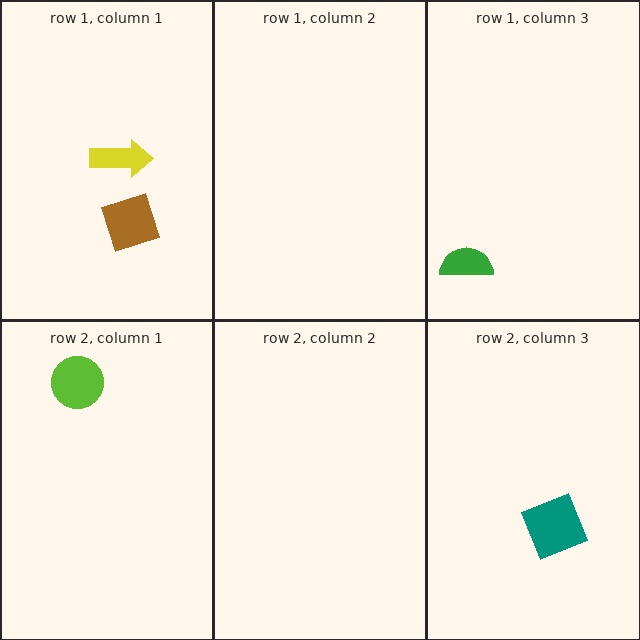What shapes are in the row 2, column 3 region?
The teal square.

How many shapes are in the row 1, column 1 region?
2.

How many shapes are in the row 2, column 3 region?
1.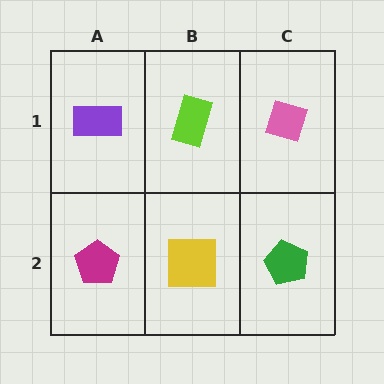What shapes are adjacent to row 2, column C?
A pink diamond (row 1, column C), a yellow square (row 2, column B).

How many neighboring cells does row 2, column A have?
2.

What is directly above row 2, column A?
A purple rectangle.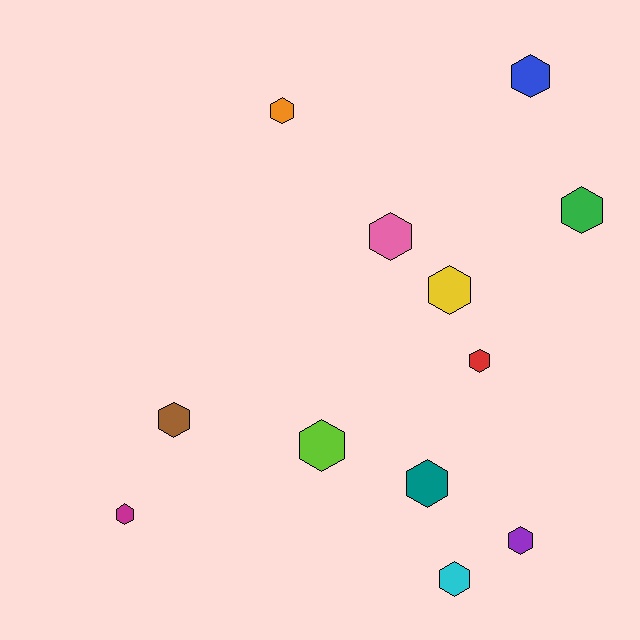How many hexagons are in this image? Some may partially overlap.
There are 12 hexagons.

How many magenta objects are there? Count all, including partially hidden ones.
There is 1 magenta object.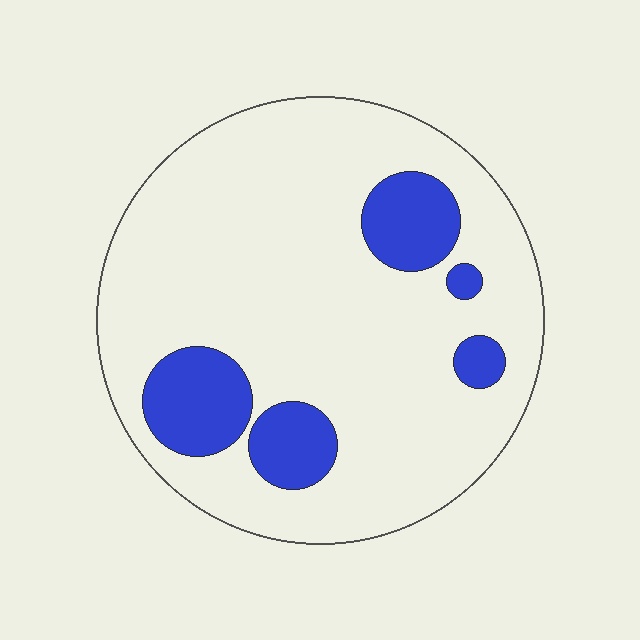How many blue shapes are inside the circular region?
5.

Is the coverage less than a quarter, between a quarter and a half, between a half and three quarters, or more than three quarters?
Less than a quarter.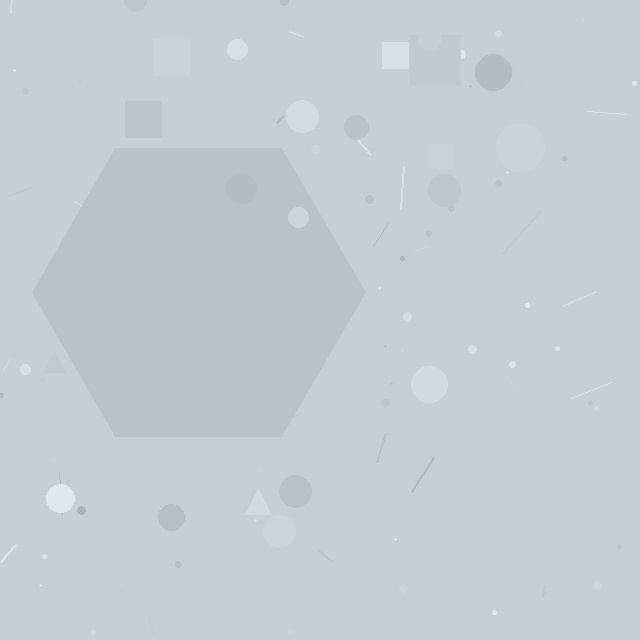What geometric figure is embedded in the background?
A hexagon is embedded in the background.